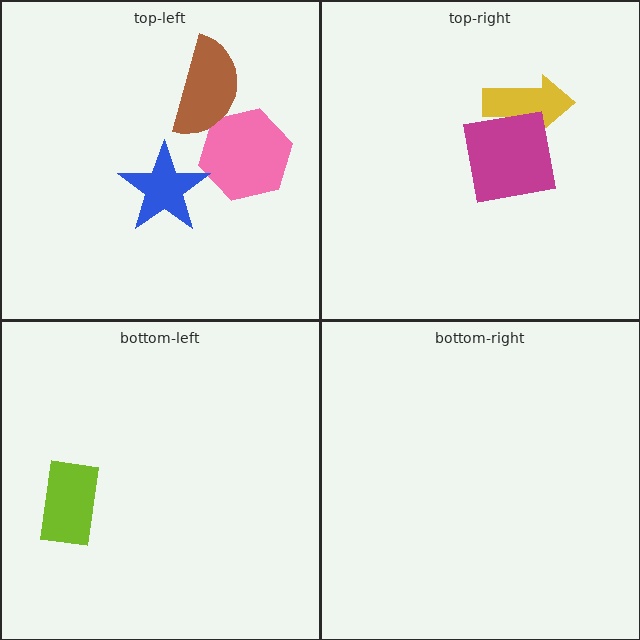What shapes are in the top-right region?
The yellow arrow, the magenta square.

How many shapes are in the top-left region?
3.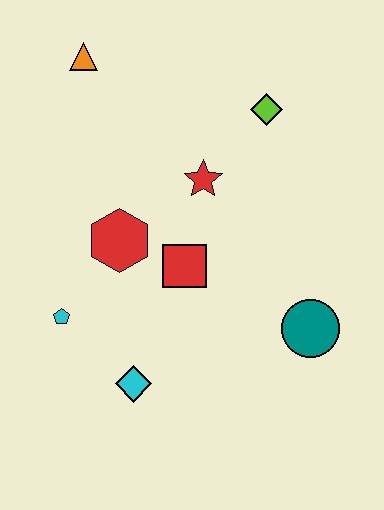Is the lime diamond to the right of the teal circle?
No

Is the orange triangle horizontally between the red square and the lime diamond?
No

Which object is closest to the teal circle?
The red square is closest to the teal circle.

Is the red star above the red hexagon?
Yes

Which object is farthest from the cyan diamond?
The orange triangle is farthest from the cyan diamond.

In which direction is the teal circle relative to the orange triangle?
The teal circle is below the orange triangle.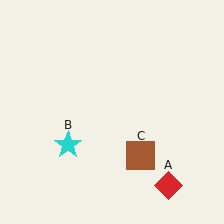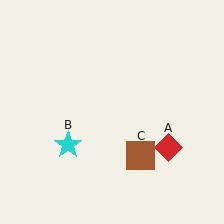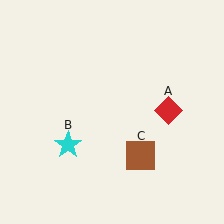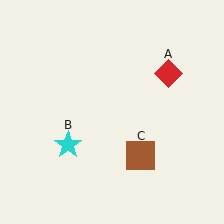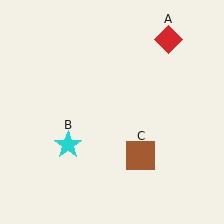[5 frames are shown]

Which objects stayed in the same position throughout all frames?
Cyan star (object B) and brown square (object C) remained stationary.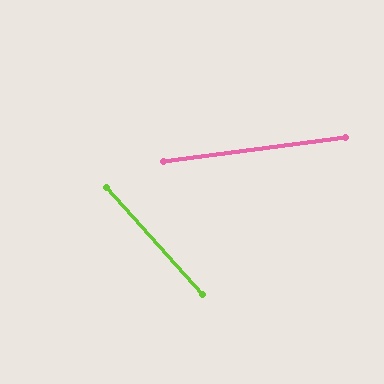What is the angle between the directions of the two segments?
Approximately 56 degrees.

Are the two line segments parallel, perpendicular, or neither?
Neither parallel nor perpendicular — they differ by about 56°.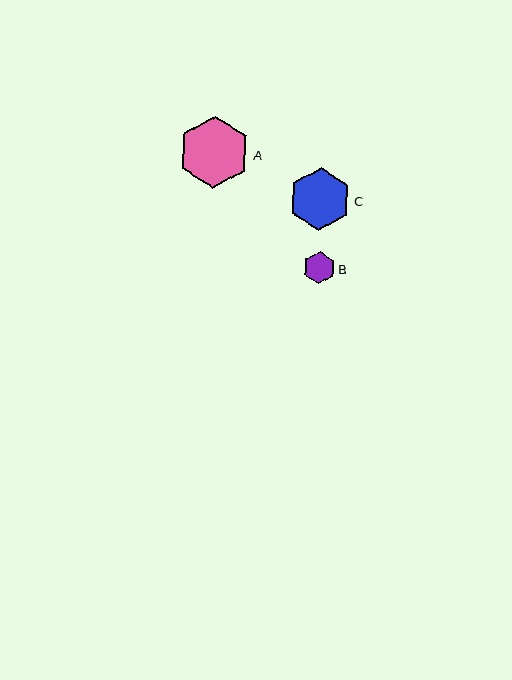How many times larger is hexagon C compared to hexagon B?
Hexagon C is approximately 2.0 times the size of hexagon B.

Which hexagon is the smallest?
Hexagon B is the smallest with a size of approximately 31 pixels.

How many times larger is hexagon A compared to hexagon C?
Hexagon A is approximately 1.2 times the size of hexagon C.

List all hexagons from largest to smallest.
From largest to smallest: A, C, B.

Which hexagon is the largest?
Hexagon A is the largest with a size of approximately 72 pixels.